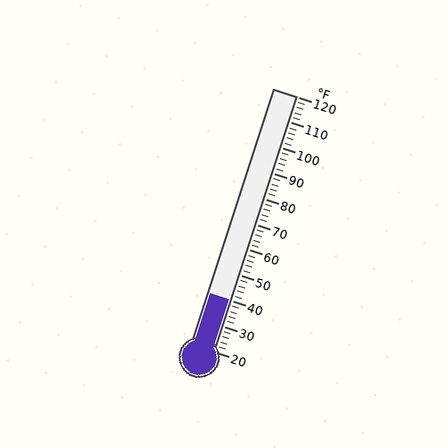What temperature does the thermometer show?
The thermometer shows approximately 40°F.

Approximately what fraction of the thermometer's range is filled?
The thermometer is filled to approximately 20% of its range.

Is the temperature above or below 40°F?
The temperature is at 40°F.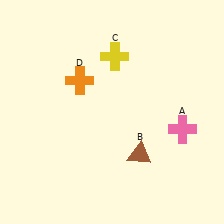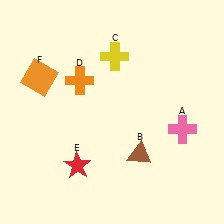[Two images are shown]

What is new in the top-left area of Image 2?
An orange square (F) was added in the top-left area of Image 2.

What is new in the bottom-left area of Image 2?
A red star (E) was added in the bottom-left area of Image 2.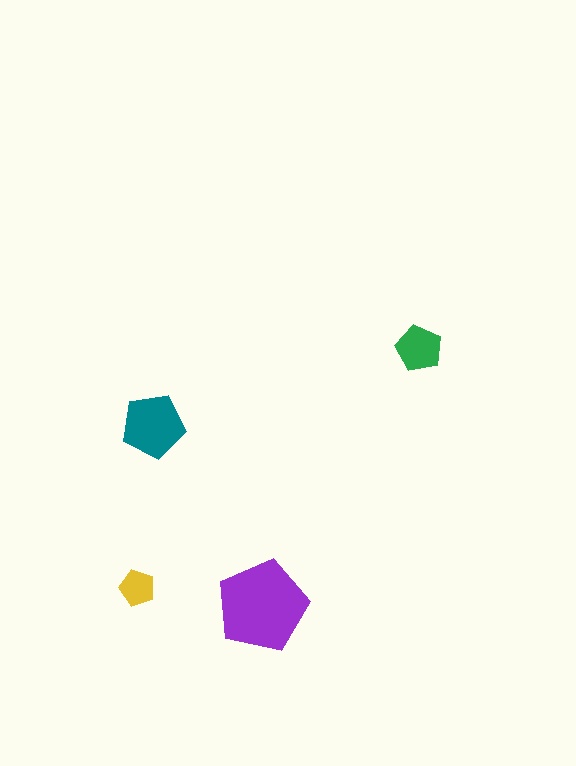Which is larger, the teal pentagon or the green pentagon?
The teal one.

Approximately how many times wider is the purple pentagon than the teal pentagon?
About 1.5 times wider.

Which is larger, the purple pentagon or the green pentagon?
The purple one.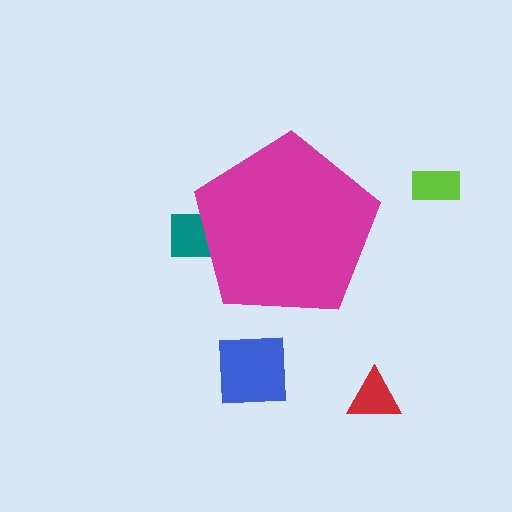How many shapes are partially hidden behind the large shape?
1 shape is partially hidden.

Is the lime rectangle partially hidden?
No, the lime rectangle is fully visible.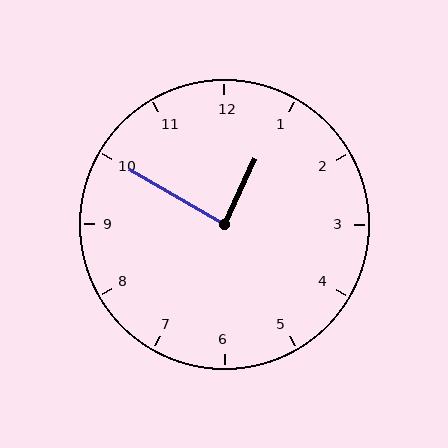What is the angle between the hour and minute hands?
Approximately 85 degrees.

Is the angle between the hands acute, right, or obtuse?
It is right.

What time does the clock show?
12:50.